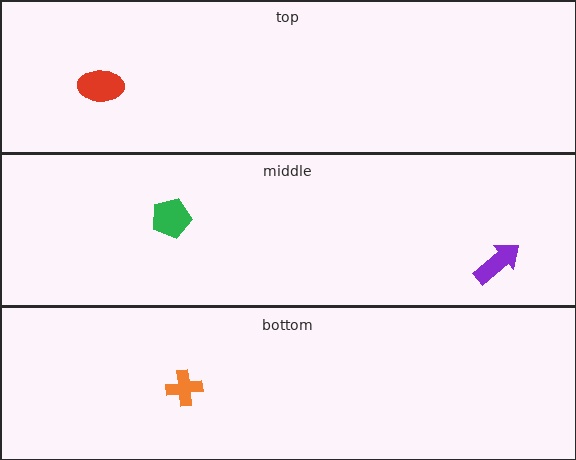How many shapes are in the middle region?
2.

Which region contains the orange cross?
The bottom region.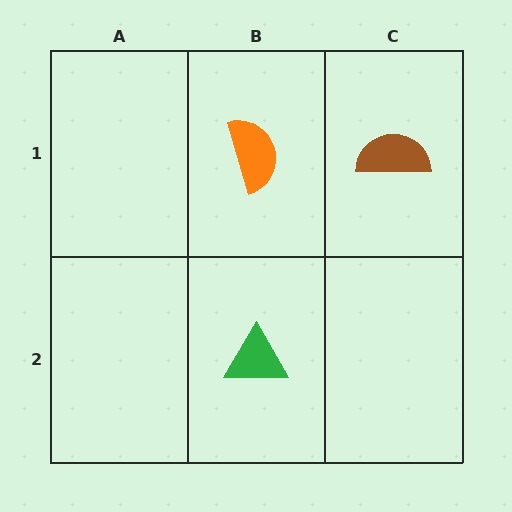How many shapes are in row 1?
2 shapes.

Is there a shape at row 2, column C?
No, that cell is empty.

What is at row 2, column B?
A green triangle.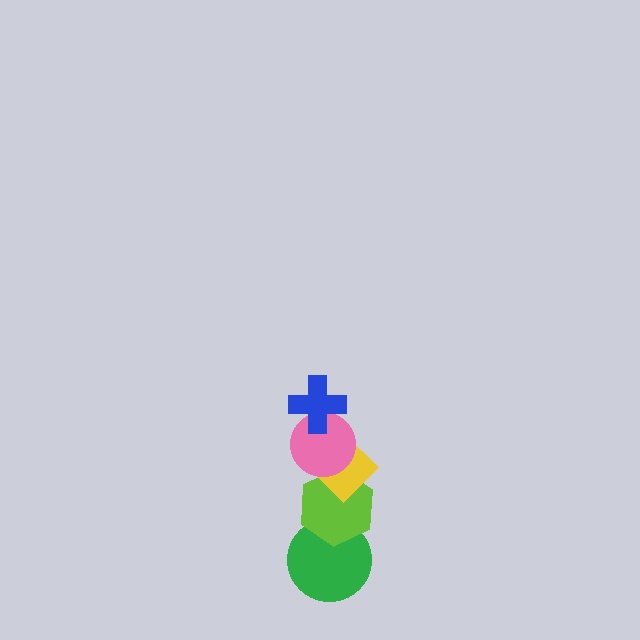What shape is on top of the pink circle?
The blue cross is on top of the pink circle.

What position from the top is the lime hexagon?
The lime hexagon is 4th from the top.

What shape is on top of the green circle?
The lime hexagon is on top of the green circle.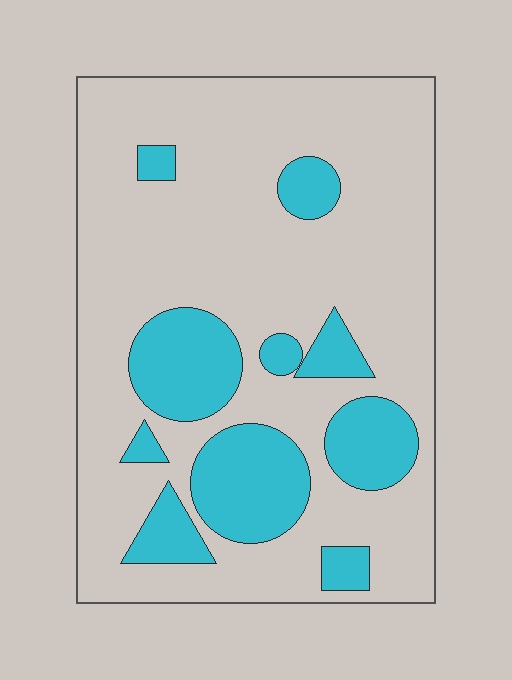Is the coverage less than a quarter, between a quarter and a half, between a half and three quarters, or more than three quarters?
Less than a quarter.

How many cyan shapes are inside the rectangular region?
10.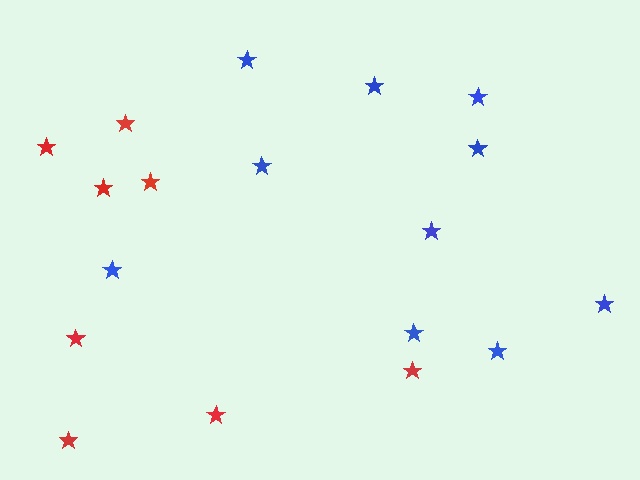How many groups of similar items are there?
There are 2 groups: one group of red stars (8) and one group of blue stars (10).